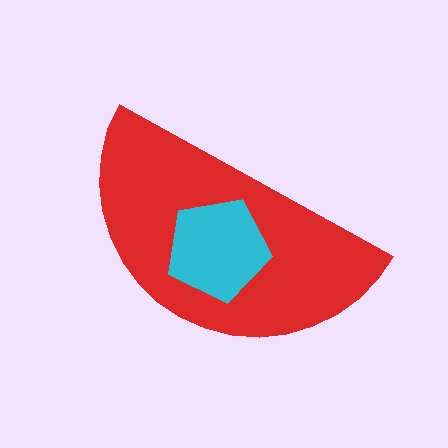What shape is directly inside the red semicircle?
The cyan pentagon.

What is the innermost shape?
The cyan pentagon.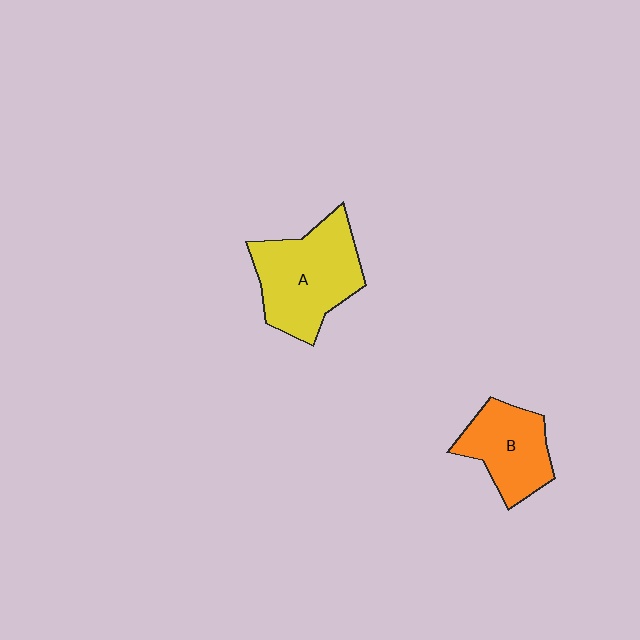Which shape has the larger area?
Shape A (yellow).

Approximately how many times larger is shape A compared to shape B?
Approximately 1.4 times.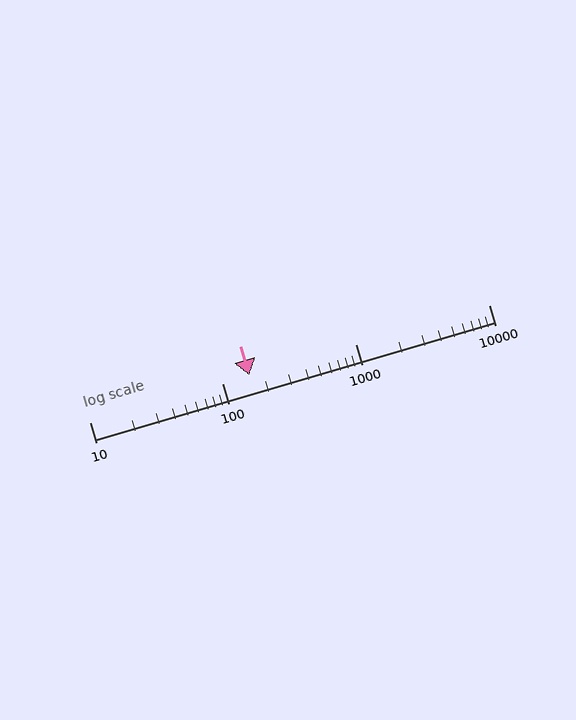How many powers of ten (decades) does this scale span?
The scale spans 3 decades, from 10 to 10000.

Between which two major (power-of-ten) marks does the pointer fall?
The pointer is between 100 and 1000.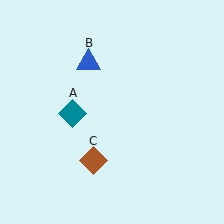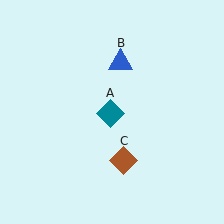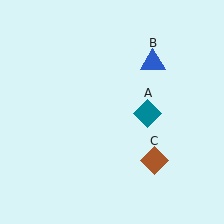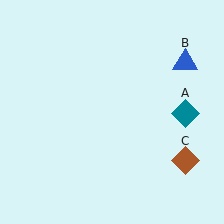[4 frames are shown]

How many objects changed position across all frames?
3 objects changed position: teal diamond (object A), blue triangle (object B), brown diamond (object C).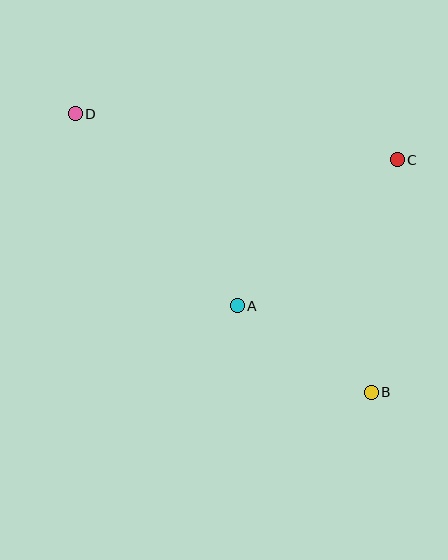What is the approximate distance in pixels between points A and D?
The distance between A and D is approximately 251 pixels.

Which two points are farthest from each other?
Points B and D are farthest from each other.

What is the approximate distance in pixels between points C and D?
The distance between C and D is approximately 325 pixels.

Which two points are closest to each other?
Points A and B are closest to each other.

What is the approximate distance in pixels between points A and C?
The distance between A and C is approximately 217 pixels.